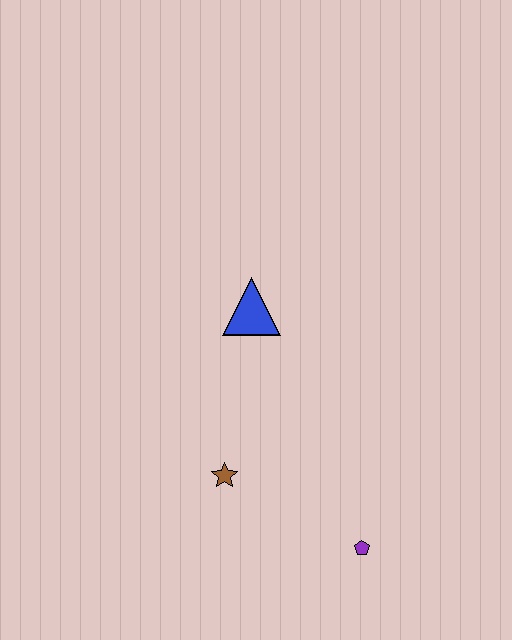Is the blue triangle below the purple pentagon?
No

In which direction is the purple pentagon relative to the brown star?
The purple pentagon is to the right of the brown star.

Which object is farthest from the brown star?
The blue triangle is farthest from the brown star.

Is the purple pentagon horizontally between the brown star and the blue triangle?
No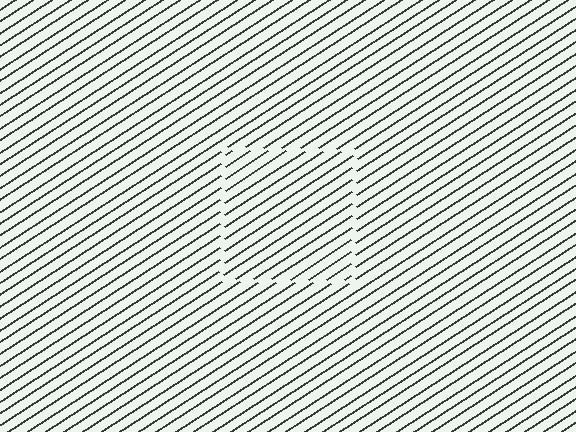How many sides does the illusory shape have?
4 sides — the line-ends trace a square.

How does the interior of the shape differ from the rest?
The interior of the shape contains the same grating, shifted by half a period — the contour is defined by the phase discontinuity where line-ends from the inner and outer gratings abut.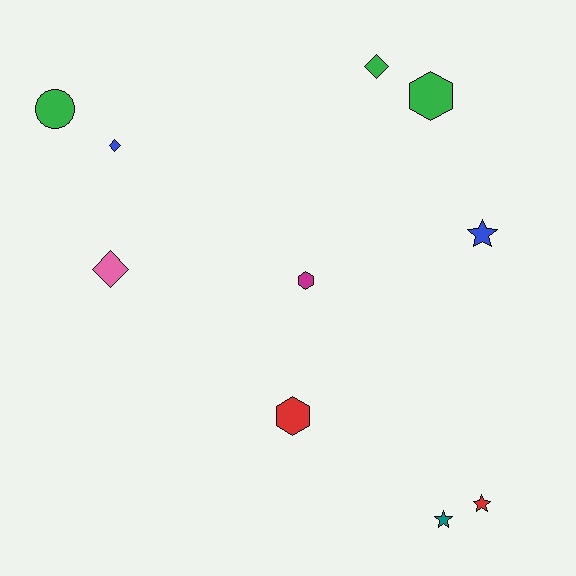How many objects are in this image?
There are 10 objects.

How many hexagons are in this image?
There are 3 hexagons.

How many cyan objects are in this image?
There are no cyan objects.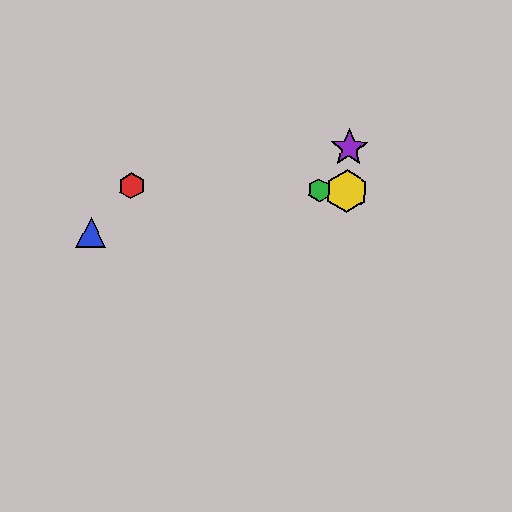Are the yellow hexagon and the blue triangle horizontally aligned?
No, the yellow hexagon is at y≈191 and the blue triangle is at y≈232.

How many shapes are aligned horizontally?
3 shapes (the red hexagon, the green hexagon, the yellow hexagon) are aligned horizontally.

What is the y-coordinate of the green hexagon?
The green hexagon is at y≈190.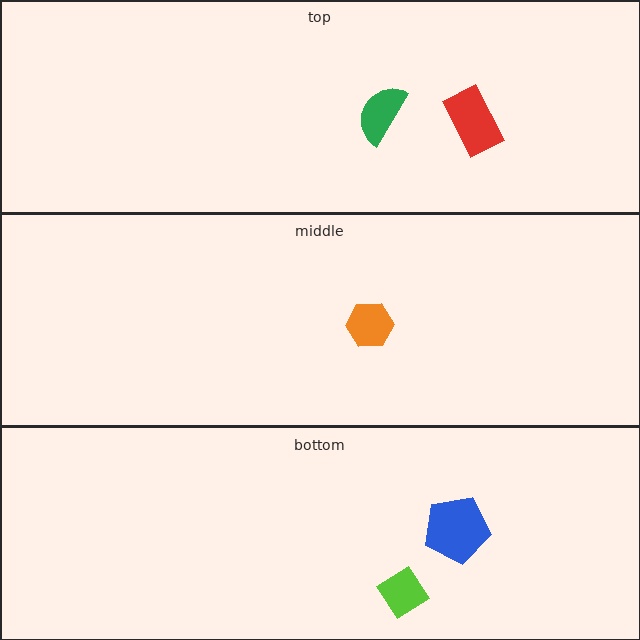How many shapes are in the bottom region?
2.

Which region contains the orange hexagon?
The middle region.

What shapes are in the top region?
The green semicircle, the red rectangle.